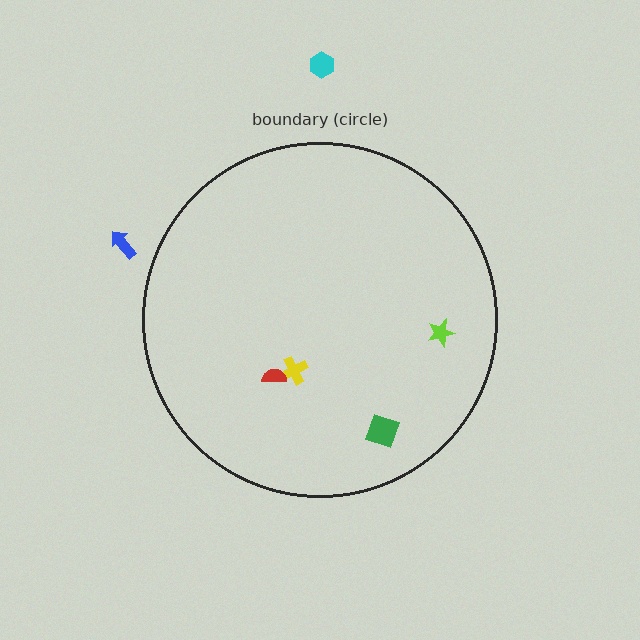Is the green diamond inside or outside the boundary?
Inside.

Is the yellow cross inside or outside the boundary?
Inside.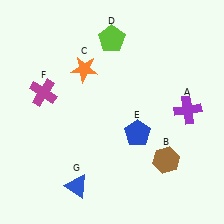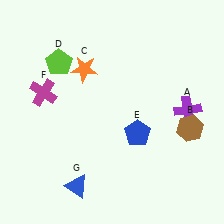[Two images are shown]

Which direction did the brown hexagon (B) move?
The brown hexagon (B) moved up.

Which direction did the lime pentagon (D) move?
The lime pentagon (D) moved left.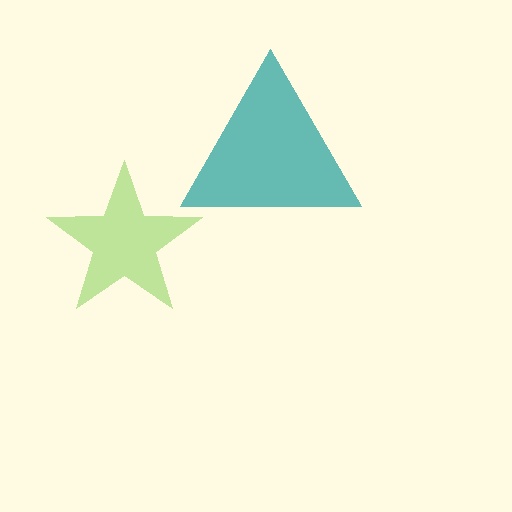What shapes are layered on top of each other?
The layered shapes are: a teal triangle, a lime star.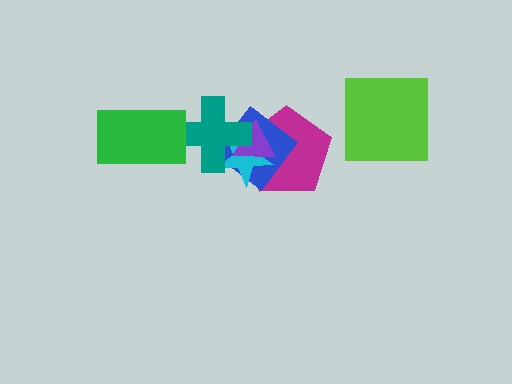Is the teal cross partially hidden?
Yes, it is partially covered by another shape.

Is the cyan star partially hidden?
Yes, it is partially covered by another shape.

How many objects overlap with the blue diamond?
4 objects overlap with the blue diamond.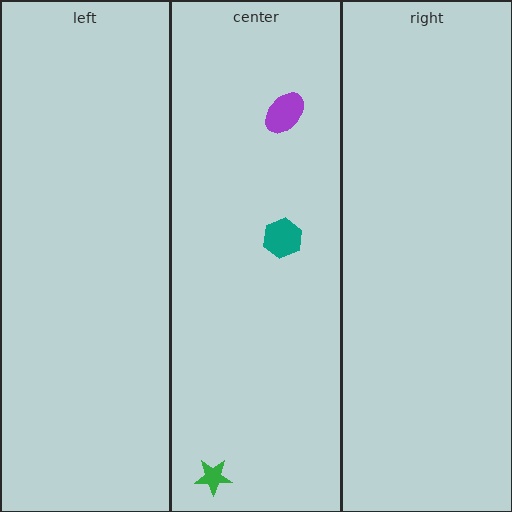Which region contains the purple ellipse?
The center region.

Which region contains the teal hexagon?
The center region.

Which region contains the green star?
The center region.